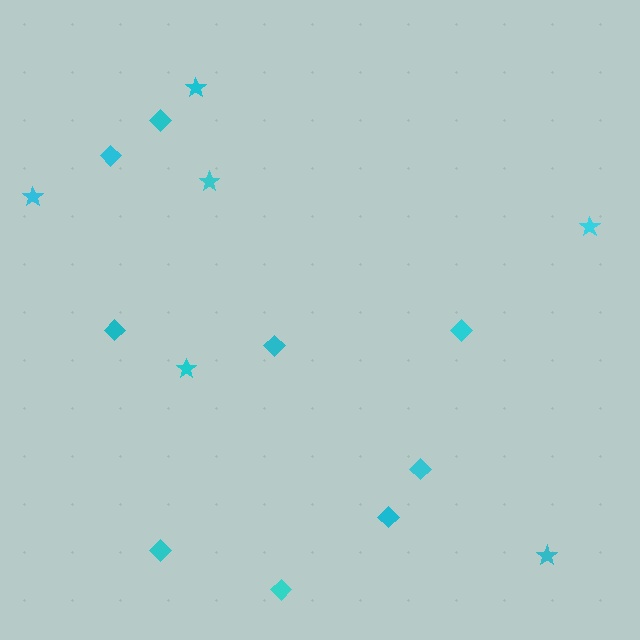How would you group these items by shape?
There are 2 groups: one group of diamonds (9) and one group of stars (6).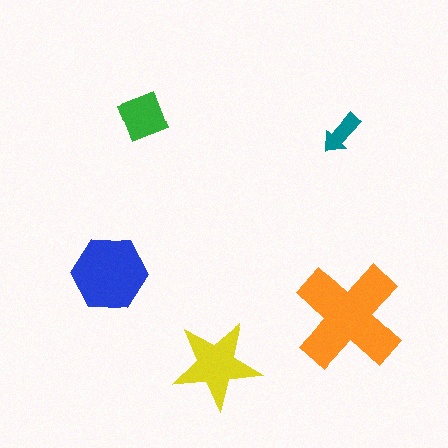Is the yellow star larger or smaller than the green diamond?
Larger.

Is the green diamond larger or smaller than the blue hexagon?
Smaller.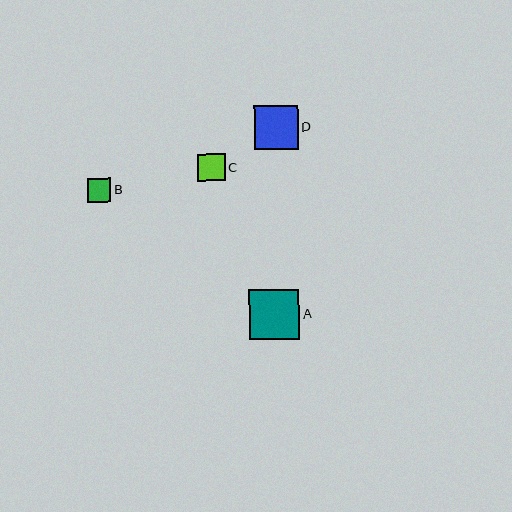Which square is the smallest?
Square B is the smallest with a size of approximately 24 pixels.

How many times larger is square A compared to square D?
Square A is approximately 1.1 times the size of square D.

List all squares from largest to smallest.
From largest to smallest: A, D, C, B.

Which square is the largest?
Square A is the largest with a size of approximately 50 pixels.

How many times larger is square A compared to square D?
Square A is approximately 1.1 times the size of square D.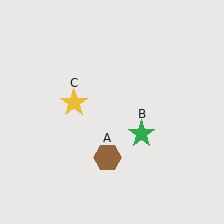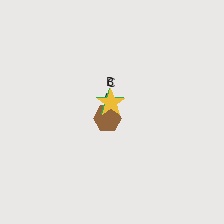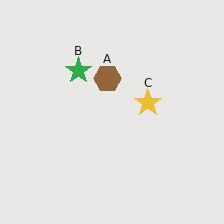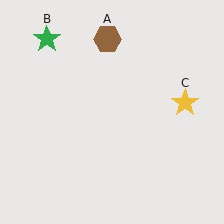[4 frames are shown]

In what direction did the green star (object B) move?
The green star (object B) moved up and to the left.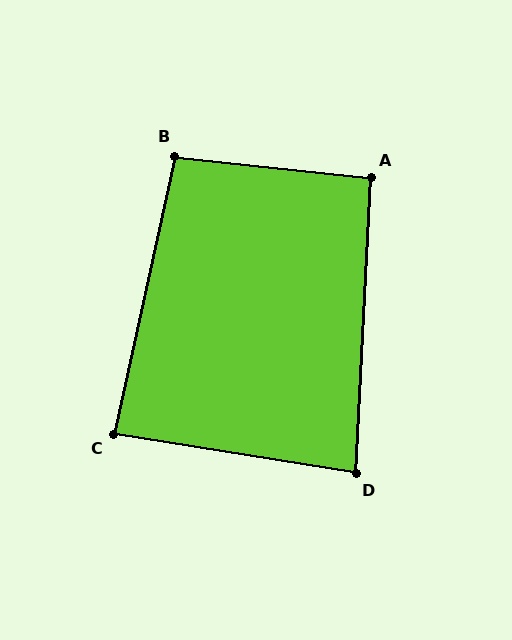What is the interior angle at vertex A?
Approximately 93 degrees (approximately right).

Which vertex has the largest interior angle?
B, at approximately 96 degrees.